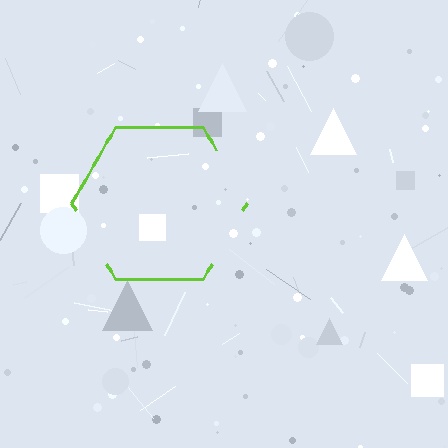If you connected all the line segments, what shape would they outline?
They would outline a hexagon.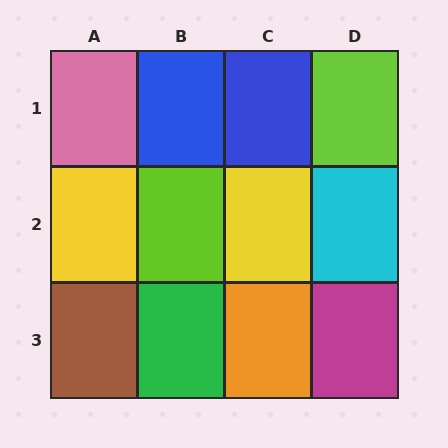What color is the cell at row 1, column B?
Blue.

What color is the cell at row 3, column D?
Magenta.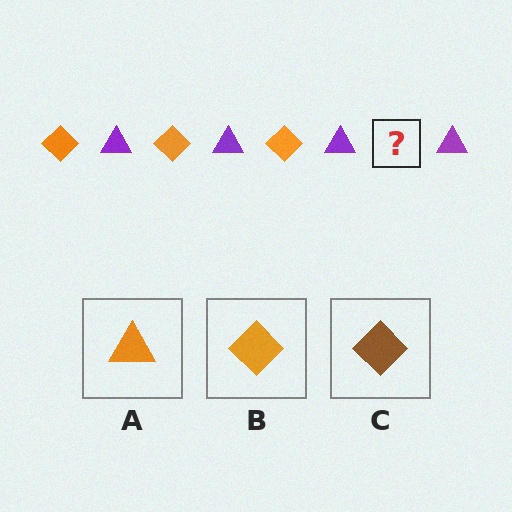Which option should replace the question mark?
Option B.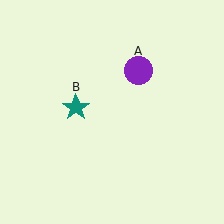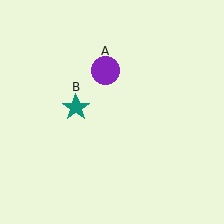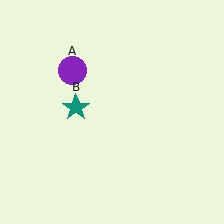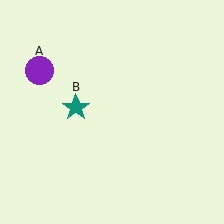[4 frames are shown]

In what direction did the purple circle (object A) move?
The purple circle (object A) moved left.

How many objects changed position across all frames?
1 object changed position: purple circle (object A).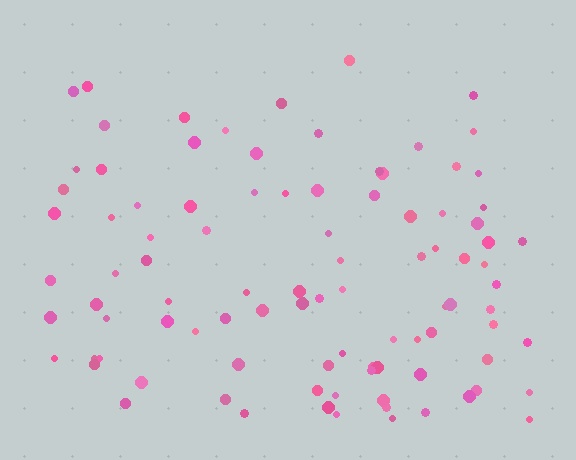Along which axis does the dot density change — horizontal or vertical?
Vertical.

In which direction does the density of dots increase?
From top to bottom, with the bottom side densest.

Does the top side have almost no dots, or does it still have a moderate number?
Still a moderate number, just noticeably fewer than the bottom.